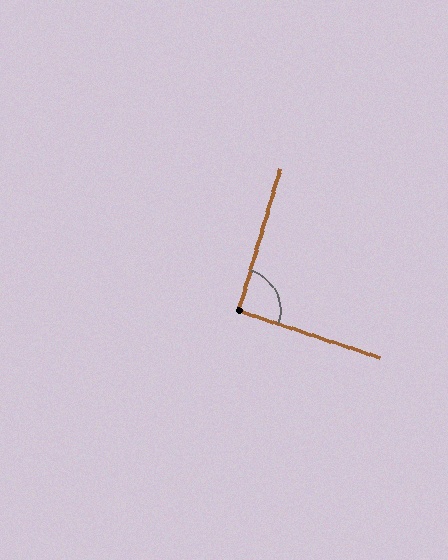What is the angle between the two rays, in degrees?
Approximately 92 degrees.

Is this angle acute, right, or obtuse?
It is approximately a right angle.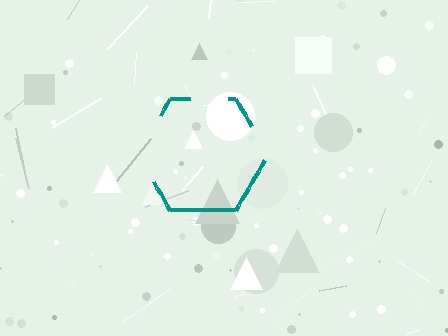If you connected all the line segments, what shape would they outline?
They would outline a hexagon.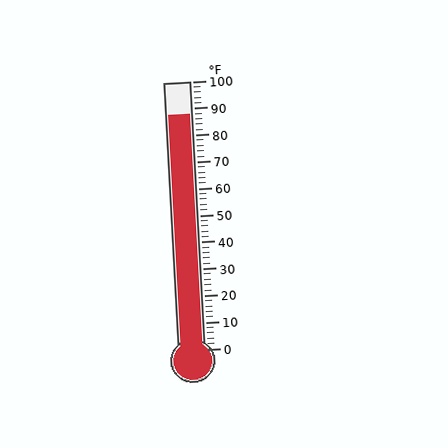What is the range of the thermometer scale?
The thermometer scale ranges from 0°F to 100°F.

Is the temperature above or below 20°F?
The temperature is above 20°F.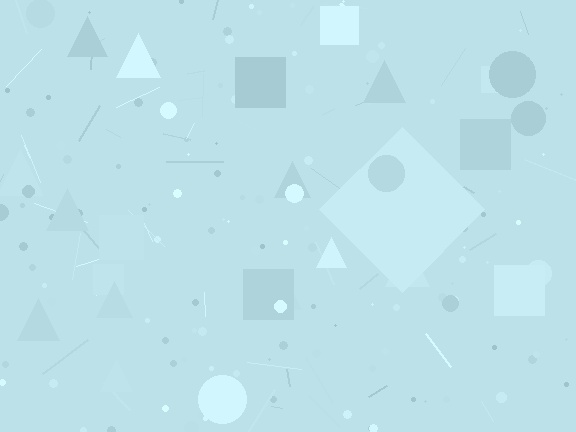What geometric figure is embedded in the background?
A diamond is embedded in the background.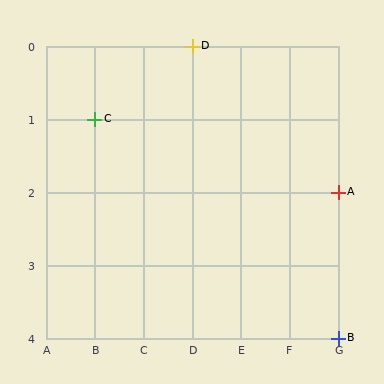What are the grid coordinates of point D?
Point D is at grid coordinates (D, 0).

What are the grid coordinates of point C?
Point C is at grid coordinates (B, 1).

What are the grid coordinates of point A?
Point A is at grid coordinates (G, 2).